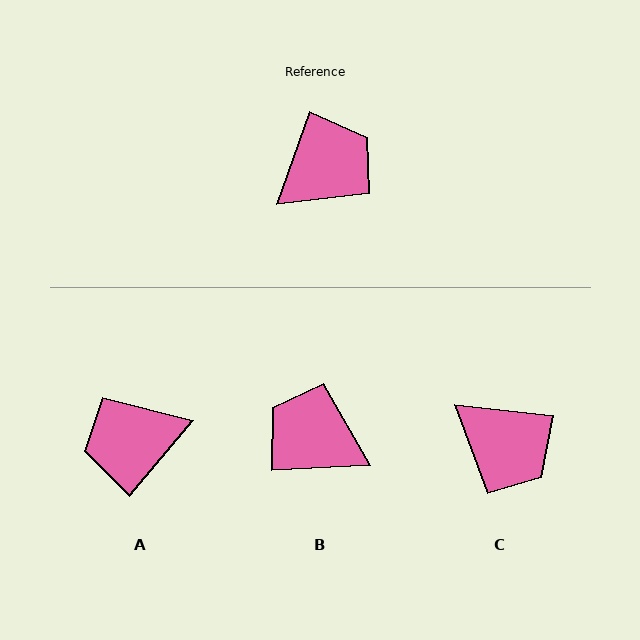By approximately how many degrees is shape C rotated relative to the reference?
Approximately 76 degrees clockwise.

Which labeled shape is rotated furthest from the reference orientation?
A, about 159 degrees away.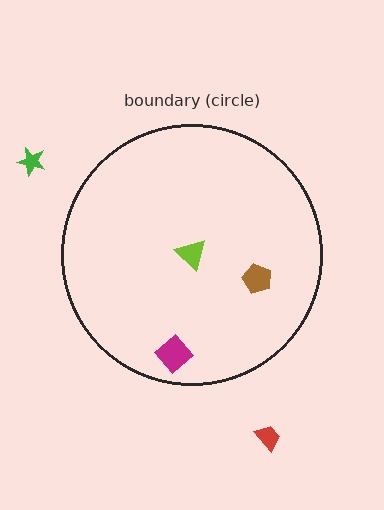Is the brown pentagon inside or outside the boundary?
Inside.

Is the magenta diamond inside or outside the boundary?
Inside.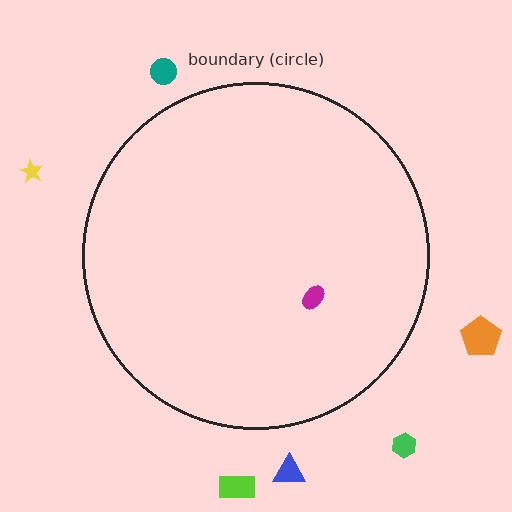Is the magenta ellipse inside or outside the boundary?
Inside.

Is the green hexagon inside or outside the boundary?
Outside.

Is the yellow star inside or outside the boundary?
Outside.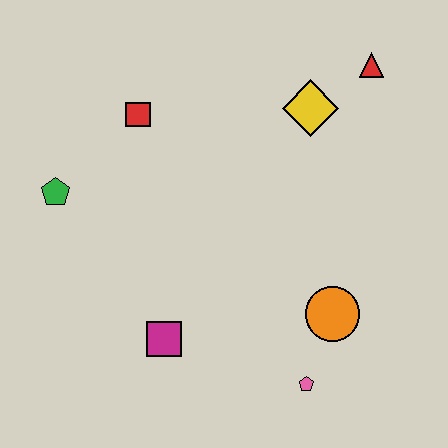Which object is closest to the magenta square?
The pink pentagon is closest to the magenta square.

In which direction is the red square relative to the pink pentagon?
The red square is above the pink pentagon.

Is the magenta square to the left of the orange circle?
Yes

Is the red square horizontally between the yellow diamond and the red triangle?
No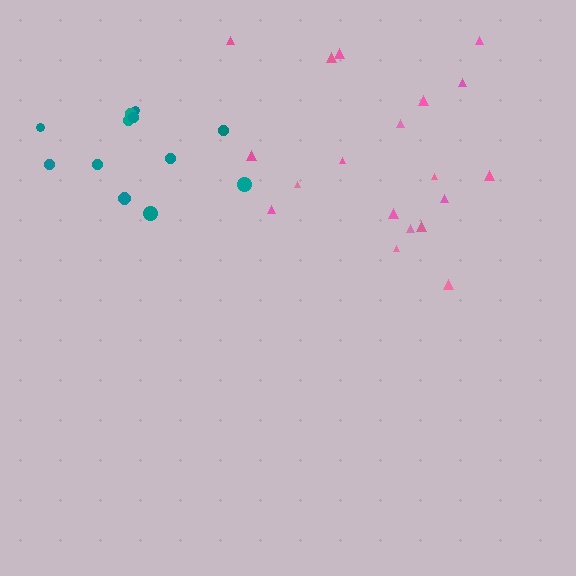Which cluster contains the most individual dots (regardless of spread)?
Pink (19).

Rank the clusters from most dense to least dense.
teal, pink.